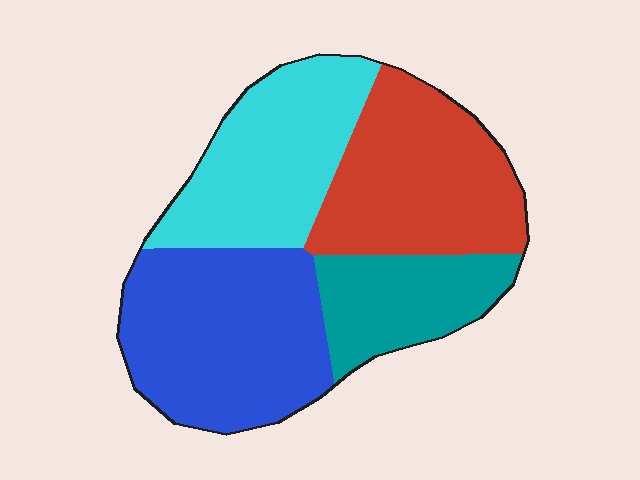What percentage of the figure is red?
Red covers around 25% of the figure.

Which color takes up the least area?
Teal, at roughly 15%.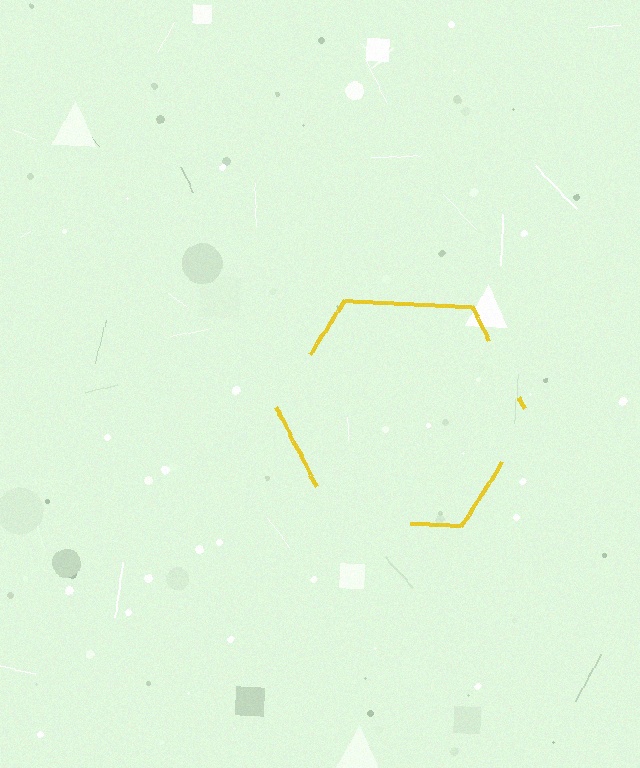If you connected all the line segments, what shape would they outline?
They would outline a hexagon.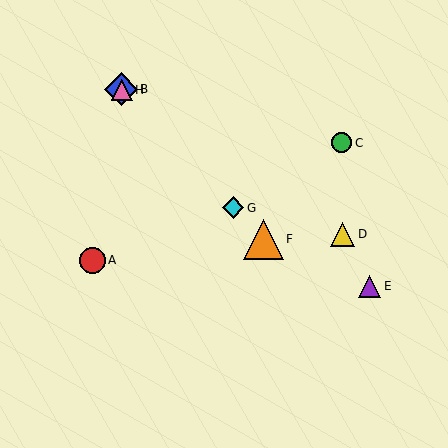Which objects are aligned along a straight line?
Objects B, F, G, H are aligned along a straight line.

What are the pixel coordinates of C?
Object C is at (342, 143).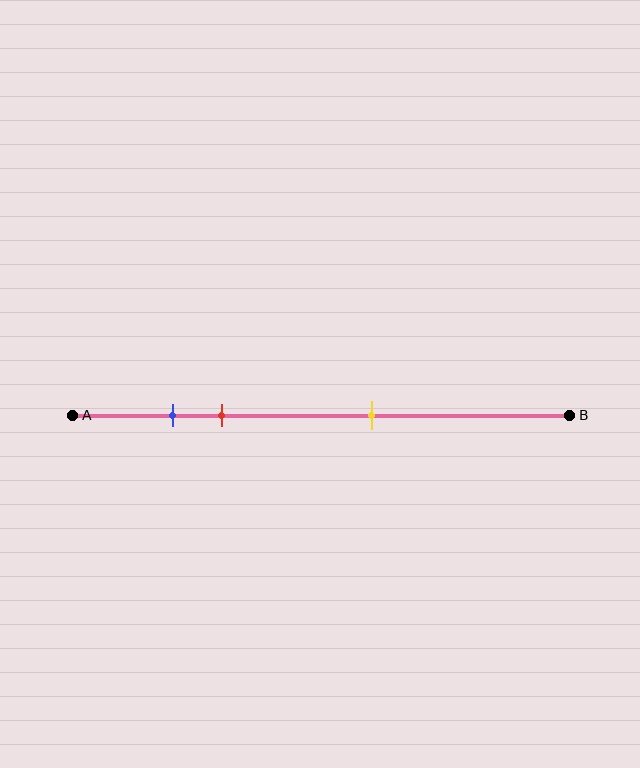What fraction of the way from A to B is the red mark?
The red mark is approximately 30% (0.3) of the way from A to B.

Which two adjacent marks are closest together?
The blue and red marks are the closest adjacent pair.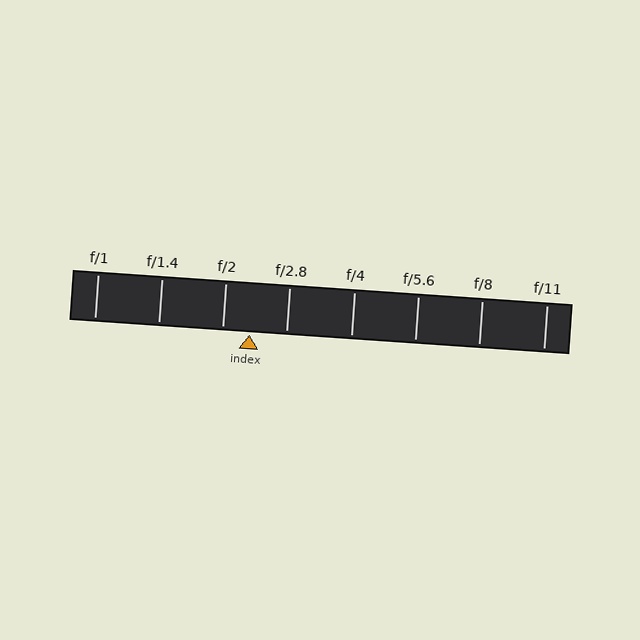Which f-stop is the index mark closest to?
The index mark is closest to f/2.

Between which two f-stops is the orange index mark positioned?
The index mark is between f/2 and f/2.8.